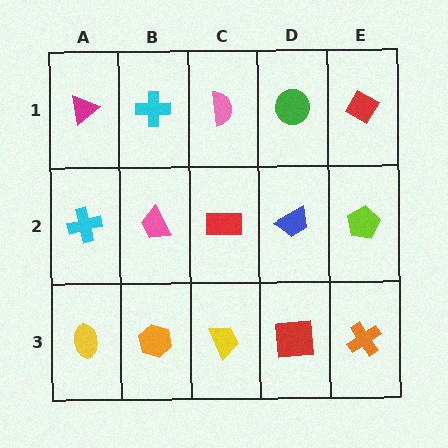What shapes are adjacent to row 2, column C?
A pink semicircle (row 1, column C), a yellow trapezoid (row 3, column C), a pink trapezoid (row 2, column B), a blue trapezoid (row 2, column D).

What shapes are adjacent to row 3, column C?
A red rectangle (row 2, column C), an orange hexagon (row 3, column B), a red square (row 3, column D).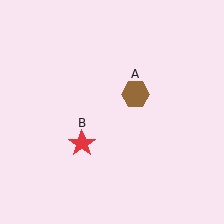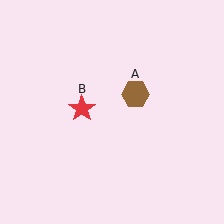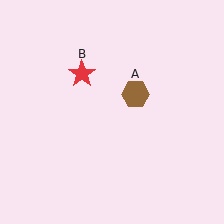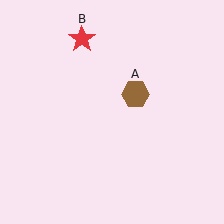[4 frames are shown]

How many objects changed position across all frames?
1 object changed position: red star (object B).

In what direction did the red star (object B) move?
The red star (object B) moved up.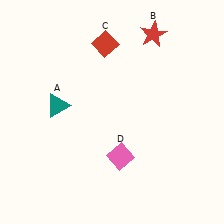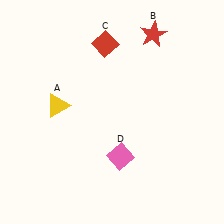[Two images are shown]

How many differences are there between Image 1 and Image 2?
There is 1 difference between the two images.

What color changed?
The triangle (A) changed from teal in Image 1 to yellow in Image 2.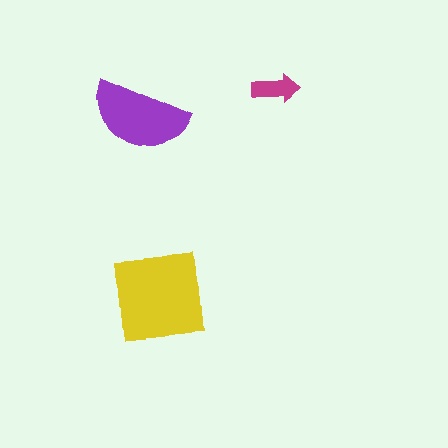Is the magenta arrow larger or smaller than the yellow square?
Smaller.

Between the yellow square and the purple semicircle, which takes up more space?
The yellow square.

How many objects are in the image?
There are 3 objects in the image.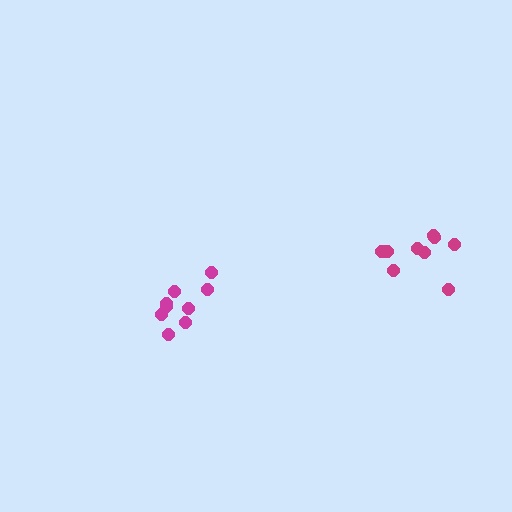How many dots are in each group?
Group 1: 9 dots, Group 2: 9 dots (18 total).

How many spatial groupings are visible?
There are 2 spatial groupings.